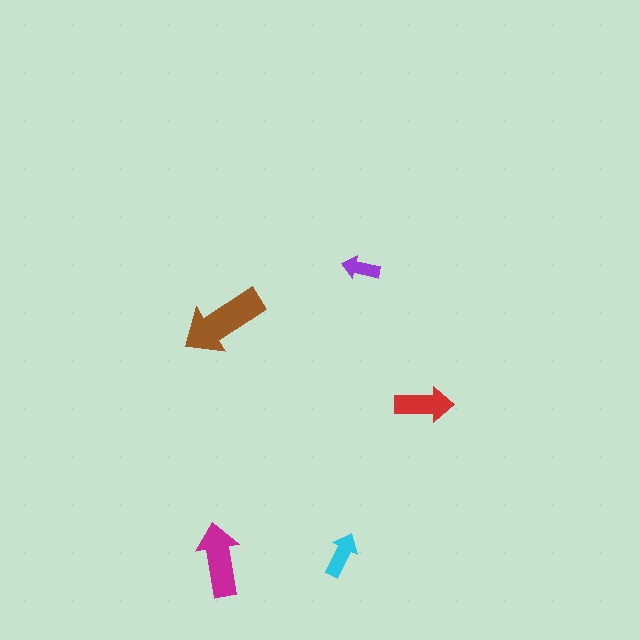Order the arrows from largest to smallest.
the brown one, the magenta one, the red one, the cyan one, the purple one.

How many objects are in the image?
There are 5 objects in the image.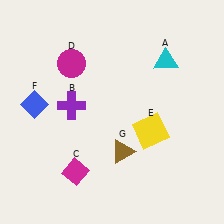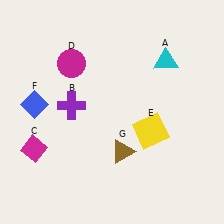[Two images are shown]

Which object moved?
The magenta diamond (C) moved left.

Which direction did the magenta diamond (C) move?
The magenta diamond (C) moved left.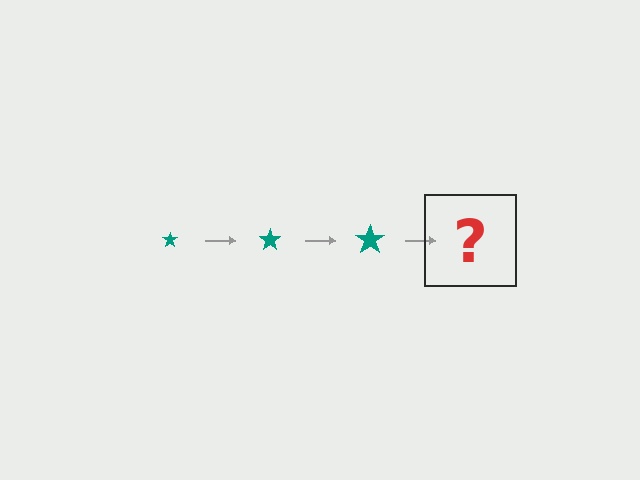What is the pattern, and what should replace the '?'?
The pattern is that the star gets progressively larger each step. The '?' should be a teal star, larger than the previous one.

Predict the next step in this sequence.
The next step is a teal star, larger than the previous one.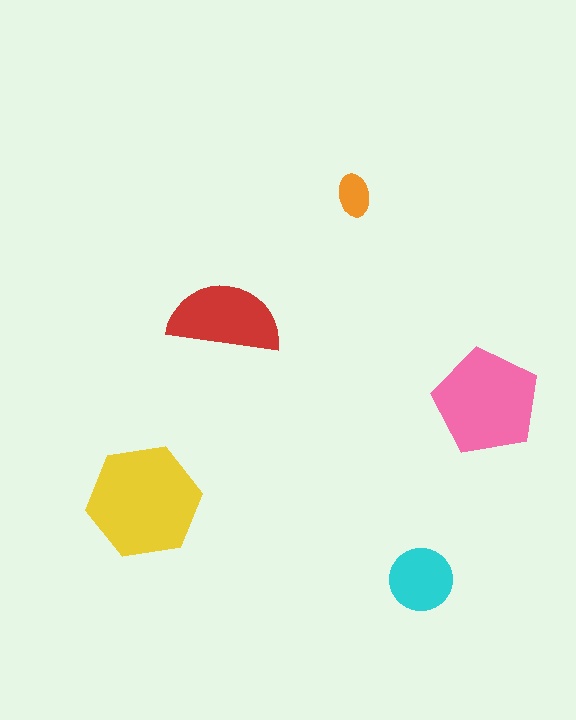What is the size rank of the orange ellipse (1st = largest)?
5th.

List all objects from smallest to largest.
The orange ellipse, the cyan circle, the red semicircle, the pink pentagon, the yellow hexagon.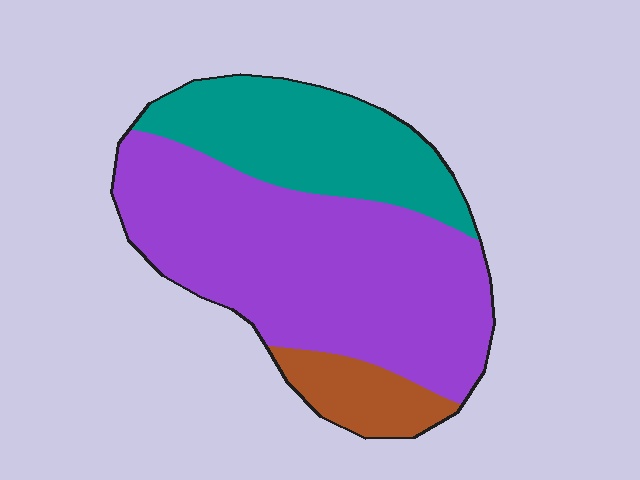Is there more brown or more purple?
Purple.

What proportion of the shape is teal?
Teal covers around 30% of the shape.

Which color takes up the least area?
Brown, at roughly 10%.